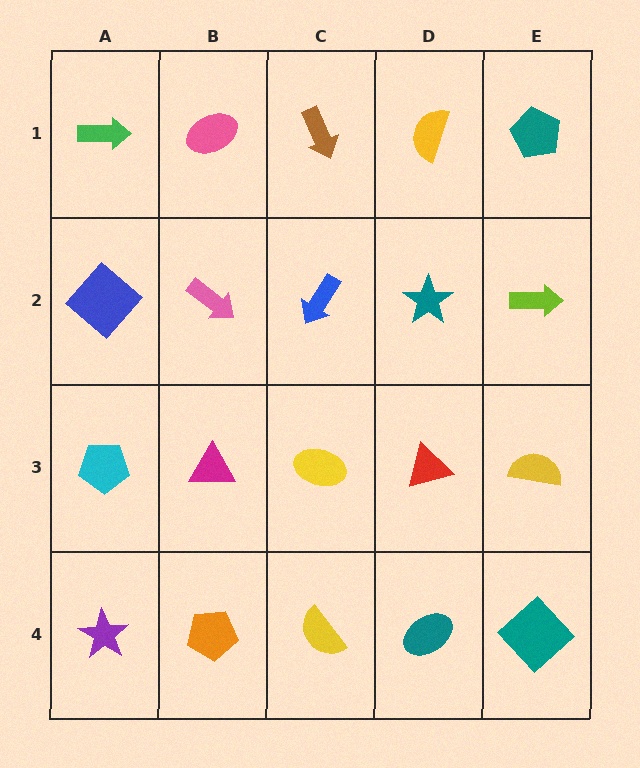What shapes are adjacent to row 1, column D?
A teal star (row 2, column D), a brown arrow (row 1, column C), a teal pentagon (row 1, column E).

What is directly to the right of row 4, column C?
A teal ellipse.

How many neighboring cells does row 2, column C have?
4.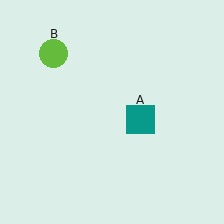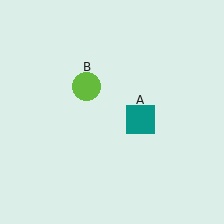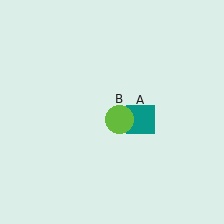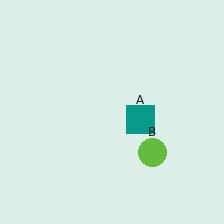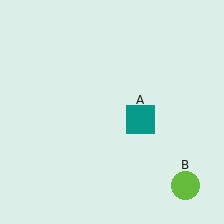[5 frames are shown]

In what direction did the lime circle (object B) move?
The lime circle (object B) moved down and to the right.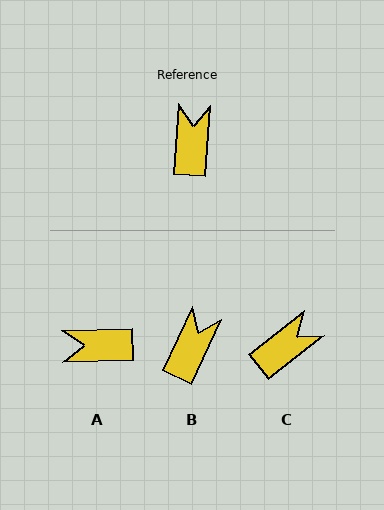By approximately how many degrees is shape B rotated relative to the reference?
Approximately 21 degrees clockwise.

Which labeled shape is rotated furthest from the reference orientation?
A, about 96 degrees away.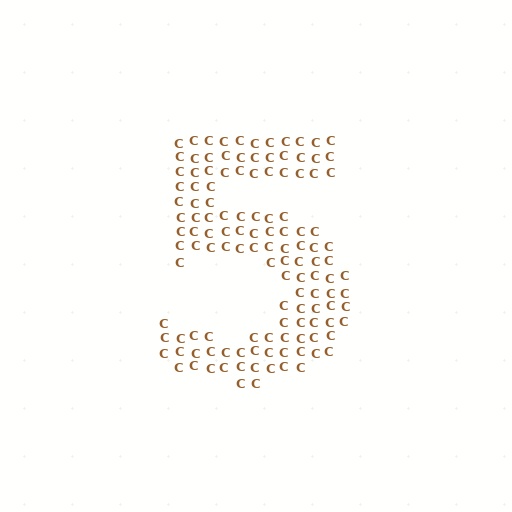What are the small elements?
The small elements are letter C's.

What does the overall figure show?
The overall figure shows the digit 5.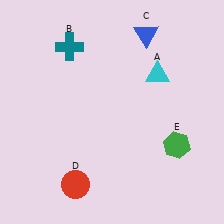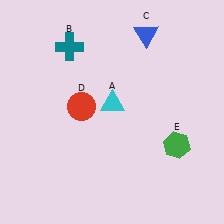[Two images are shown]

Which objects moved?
The objects that moved are: the cyan triangle (A), the red circle (D).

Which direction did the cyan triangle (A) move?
The cyan triangle (A) moved left.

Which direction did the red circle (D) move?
The red circle (D) moved up.